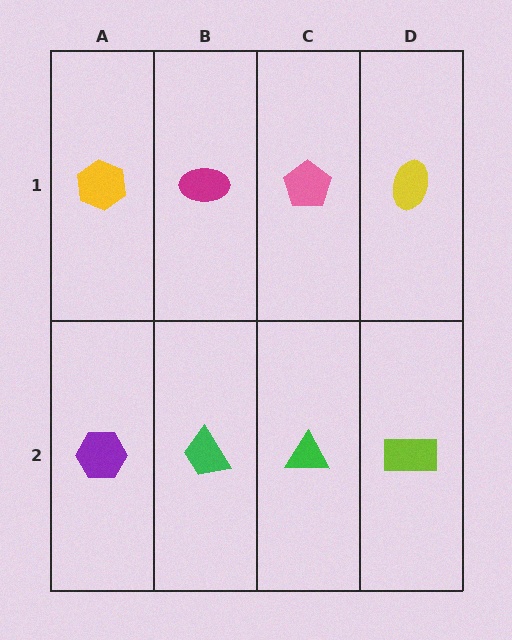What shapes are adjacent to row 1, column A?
A purple hexagon (row 2, column A), a magenta ellipse (row 1, column B).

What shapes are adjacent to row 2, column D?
A yellow ellipse (row 1, column D), a green triangle (row 2, column C).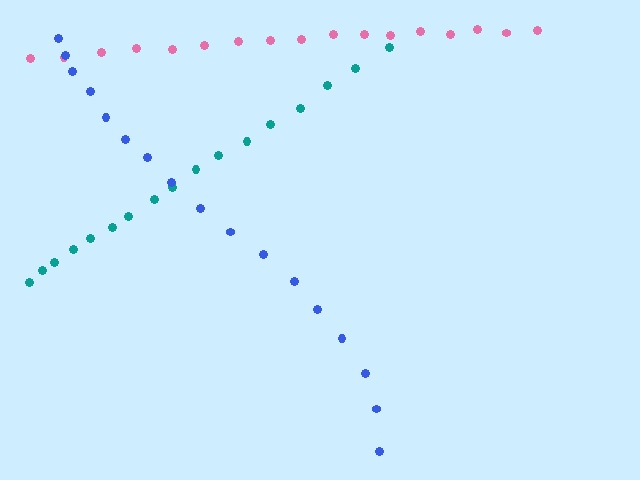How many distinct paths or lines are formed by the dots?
There are 3 distinct paths.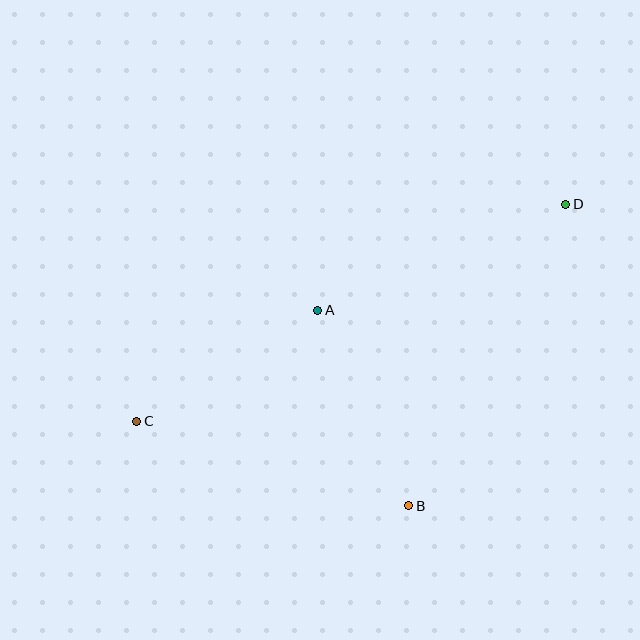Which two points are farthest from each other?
Points C and D are farthest from each other.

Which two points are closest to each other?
Points A and C are closest to each other.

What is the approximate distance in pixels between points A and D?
The distance between A and D is approximately 270 pixels.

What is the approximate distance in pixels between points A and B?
The distance between A and B is approximately 216 pixels.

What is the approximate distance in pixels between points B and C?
The distance between B and C is approximately 285 pixels.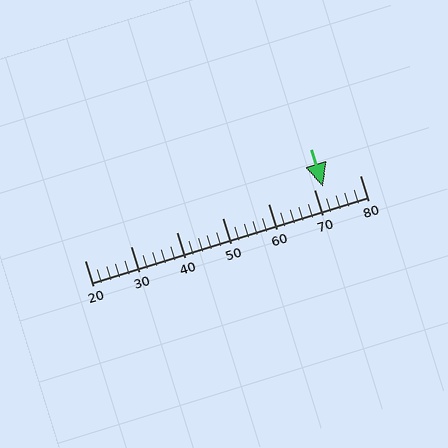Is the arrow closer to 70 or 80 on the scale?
The arrow is closer to 70.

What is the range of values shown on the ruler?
The ruler shows values from 20 to 80.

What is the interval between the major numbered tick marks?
The major tick marks are spaced 10 units apart.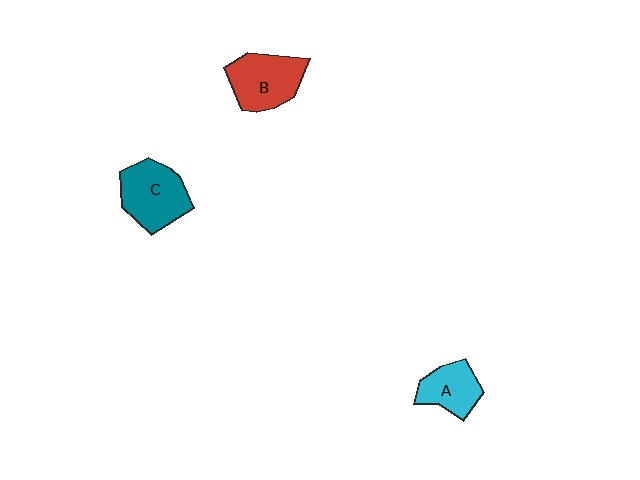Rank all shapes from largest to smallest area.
From largest to smallest: C (teal), B (red), A (cyan).